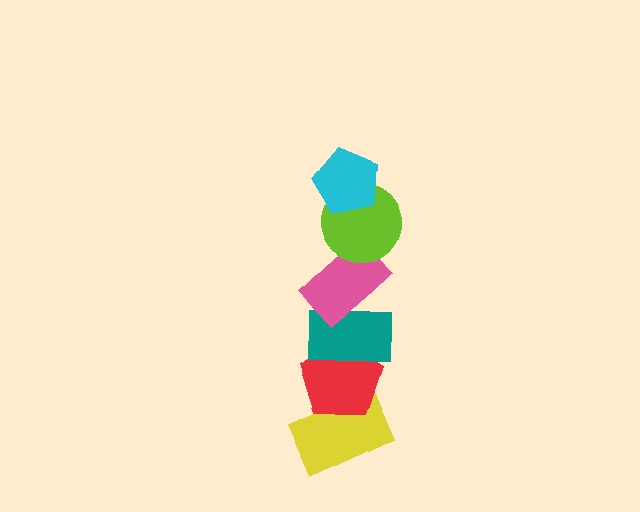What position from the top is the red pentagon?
The red pentagon is 5th from the top.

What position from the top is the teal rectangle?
The teal rectangle is 4th from the top.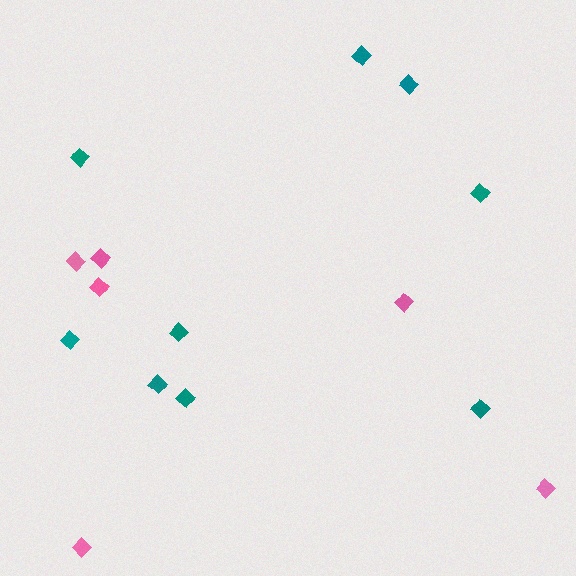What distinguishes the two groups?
There are 2 groups: one group of teal diamonds (9) and one group of pink diamonds (6).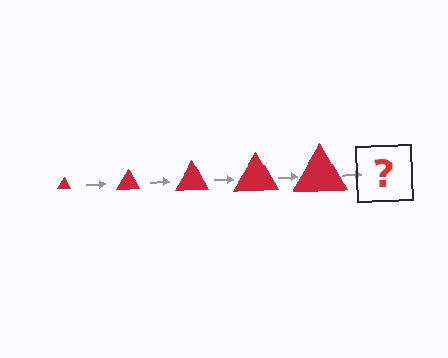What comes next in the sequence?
The next element should be a red triangle, larger than the previous one.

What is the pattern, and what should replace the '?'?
The pattern is that the triangle gets progressively larger each step. The '?' should be a red triangle, larger than the previous one.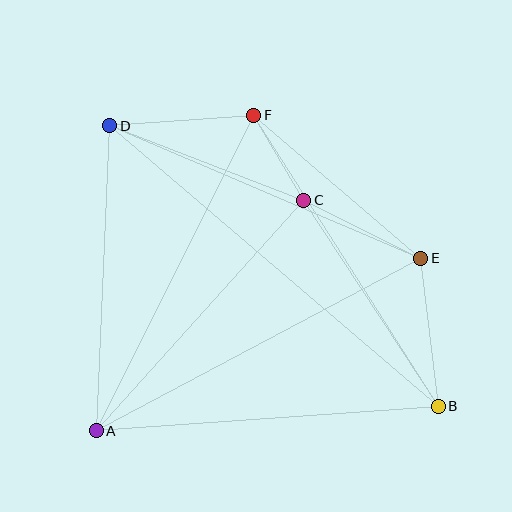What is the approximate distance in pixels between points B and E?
The distance between B and E is approximately 149 pixels.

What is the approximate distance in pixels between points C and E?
The distance between C and E is approximately 131 pixels.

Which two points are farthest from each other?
Points B and D are farthest from each other.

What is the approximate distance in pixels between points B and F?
The distance between B and F is approximately 345 pixels.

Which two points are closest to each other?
Points C and F are closest to each other.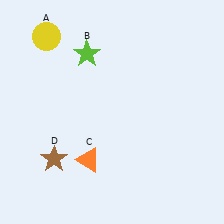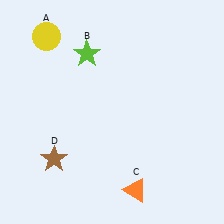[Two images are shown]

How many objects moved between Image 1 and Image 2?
1 object moved between the two images.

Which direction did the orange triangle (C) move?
The orange triangle (C) moved right.